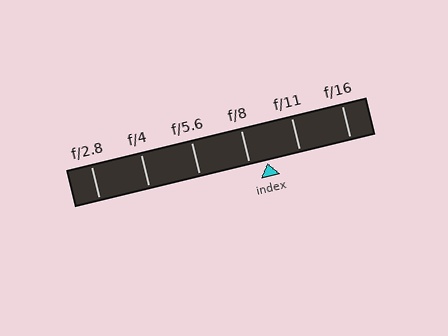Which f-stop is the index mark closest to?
The index mark is closest to f/8.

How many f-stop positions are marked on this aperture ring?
There are 6 f-stop positions marked.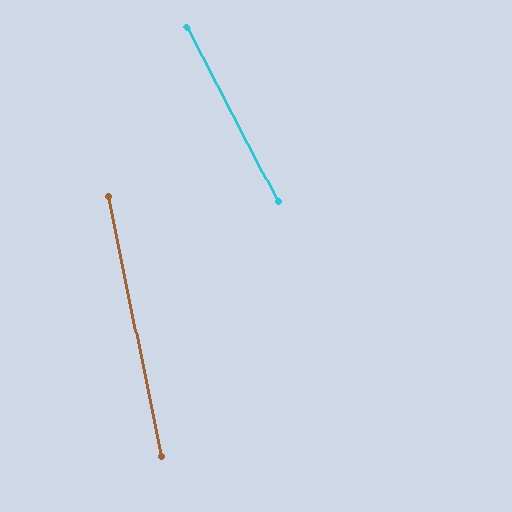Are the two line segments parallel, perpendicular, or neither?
Neither parallel nor perpendicular — they differ by about 16°.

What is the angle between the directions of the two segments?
Approximately 16 degrees.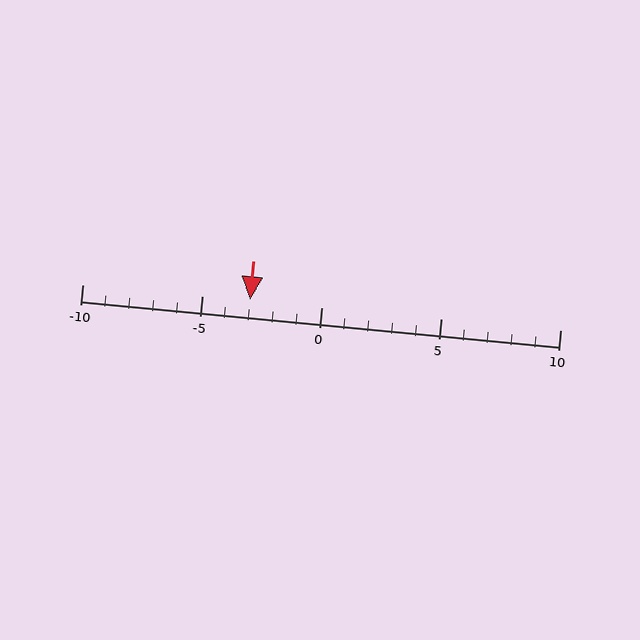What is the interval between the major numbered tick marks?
The major tick marks are spaced 5 units apart.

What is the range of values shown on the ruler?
The ruler shows values from -10 to 10.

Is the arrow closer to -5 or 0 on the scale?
The arrow is closer to -5.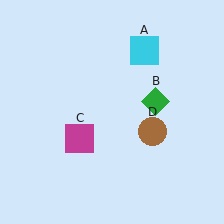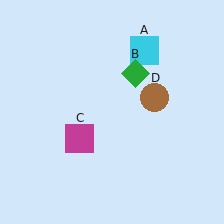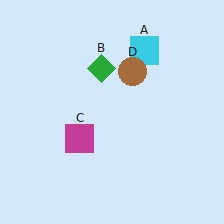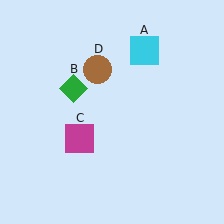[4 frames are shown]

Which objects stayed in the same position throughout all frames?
Cyan square (object A) and magenta square (object C) remained stationary.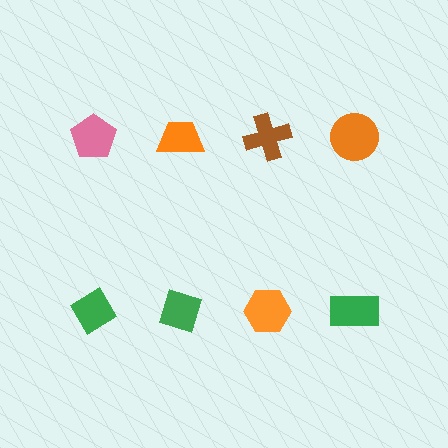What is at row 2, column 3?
An orange hexagon.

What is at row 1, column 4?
An orange circle.